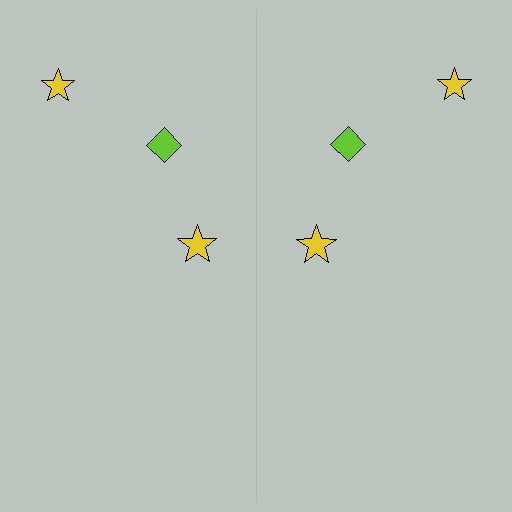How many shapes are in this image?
There are 6 shapes in this image.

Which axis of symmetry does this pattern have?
The pattern has a vertical axis of symmetry running through the center of the image.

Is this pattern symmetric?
Yes, this pattern has bilateral (reflection) symmetry.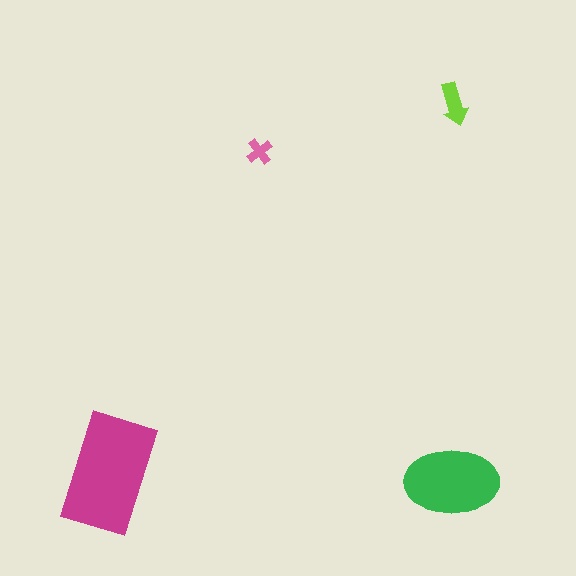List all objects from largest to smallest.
The magenta rectangle, the green ellipse, the lime arrow, the pink cross.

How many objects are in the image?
There are 4 objects in the image.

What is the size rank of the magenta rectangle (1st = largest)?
1st.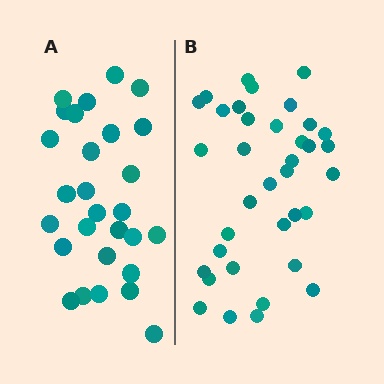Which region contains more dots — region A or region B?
Region B (the right region) has more dots.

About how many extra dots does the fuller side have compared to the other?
Region B has roughly 8 or so more dots than region A.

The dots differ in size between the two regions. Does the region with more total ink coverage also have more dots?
No. Region A has more total ink coverage because its dots are larger, but region B actually contains more individual dots. Total area can be misleading — the number of items is what matters here.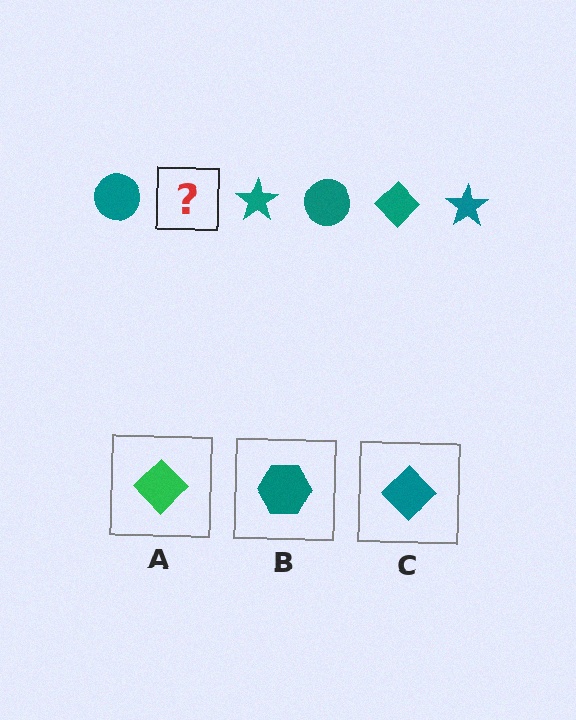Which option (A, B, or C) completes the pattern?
C.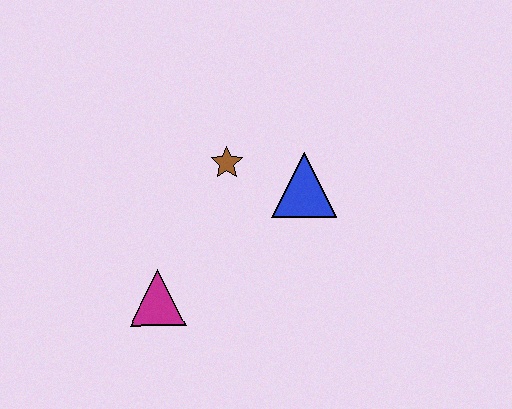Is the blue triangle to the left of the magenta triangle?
No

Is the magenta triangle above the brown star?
No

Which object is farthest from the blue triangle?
The magenta triangle is farthest from the blue triangle.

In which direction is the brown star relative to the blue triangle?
The brown star is to the left of the blue triangle.